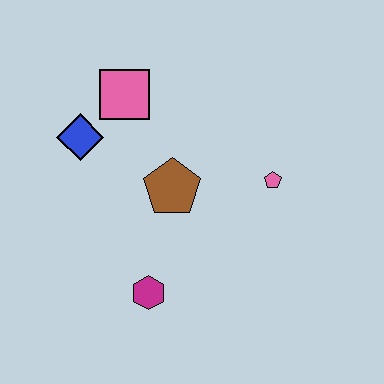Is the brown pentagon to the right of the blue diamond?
Yes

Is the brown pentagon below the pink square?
Yes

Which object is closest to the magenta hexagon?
The brown pentagon is closest to the magenta hexagon.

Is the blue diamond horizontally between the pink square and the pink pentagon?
No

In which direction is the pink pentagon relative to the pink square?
The pink pentagon is to the right of the pink square.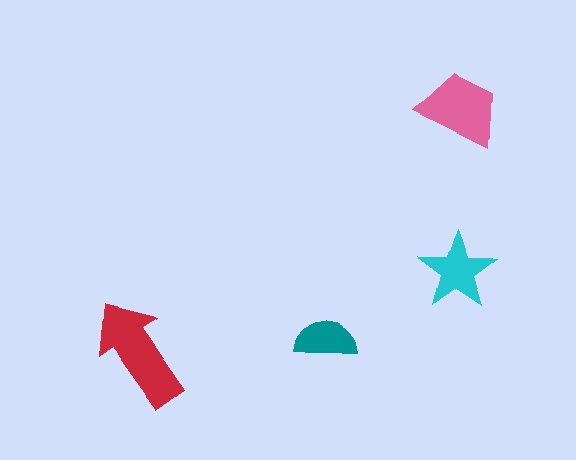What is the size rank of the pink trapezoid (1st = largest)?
2nd.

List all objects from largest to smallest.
The red arrow, the pink trapezoid, the cyan star, the teal semicircle.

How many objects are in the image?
There are 4 objects in the image.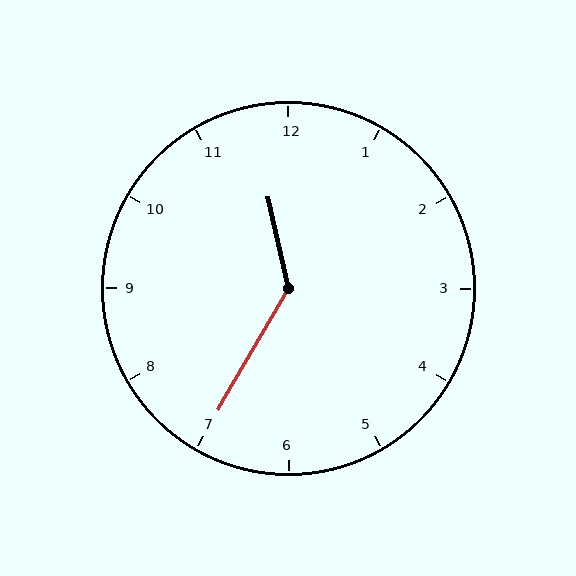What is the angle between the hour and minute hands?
Approximately 138 degrees.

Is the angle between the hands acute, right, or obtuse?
It is obtuse.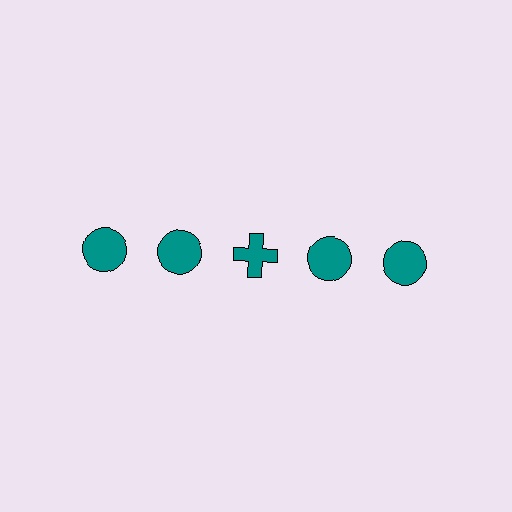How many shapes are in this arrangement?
There are 5 shapes arranged in a grid pattern.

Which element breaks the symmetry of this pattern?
The teal cross in the top row, center column breaks the symmetry. All other shapes are teal circles.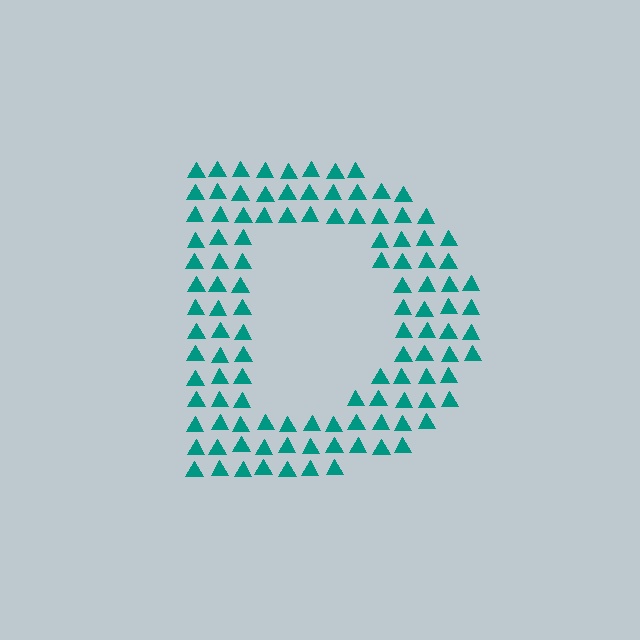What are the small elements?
The small elements are triangles.